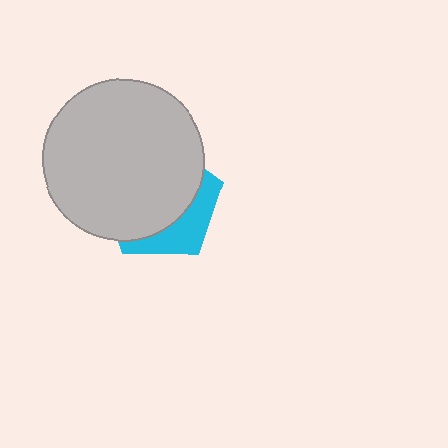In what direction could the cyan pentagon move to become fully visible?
The cyan pentagon could move toward the lower-right. That would shift it out from behind the light gray circle entirely.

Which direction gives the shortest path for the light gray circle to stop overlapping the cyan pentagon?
Moving toward the upper-left gives the shortest separation.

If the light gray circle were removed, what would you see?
You would see the complete cyan pentagon.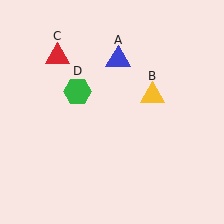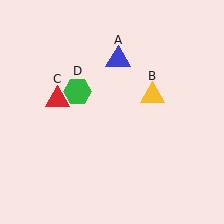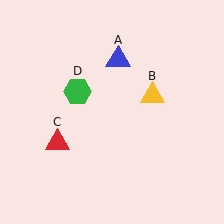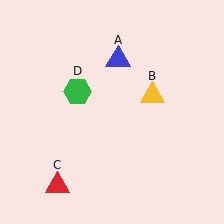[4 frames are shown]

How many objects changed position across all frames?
1 object changed position: red triangle (object C).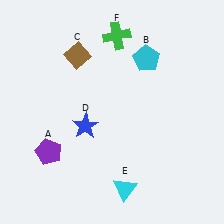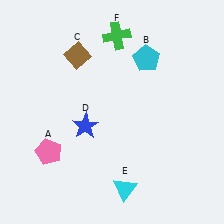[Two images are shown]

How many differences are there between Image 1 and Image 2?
There is 1 difference between the two images.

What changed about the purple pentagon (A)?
In Image 1, A is purple. In Image 2, it changed to pink.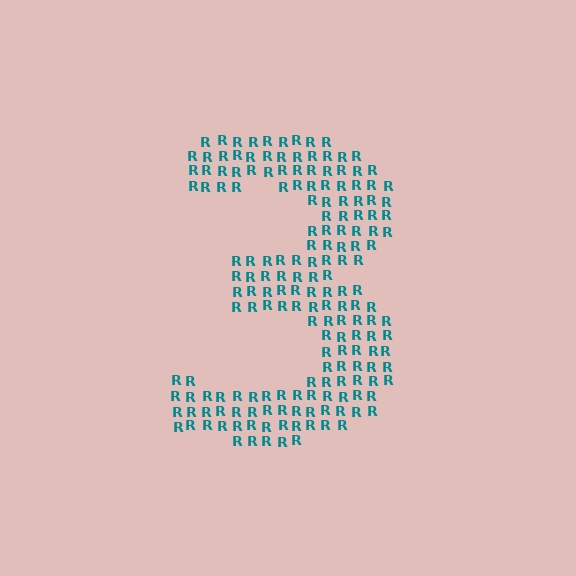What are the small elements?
The small elements are letter R's.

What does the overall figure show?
The overall figure shows the digit 3.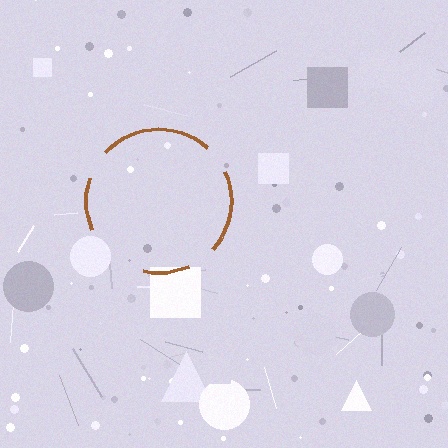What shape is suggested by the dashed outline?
The dashed outline suggests a circle.